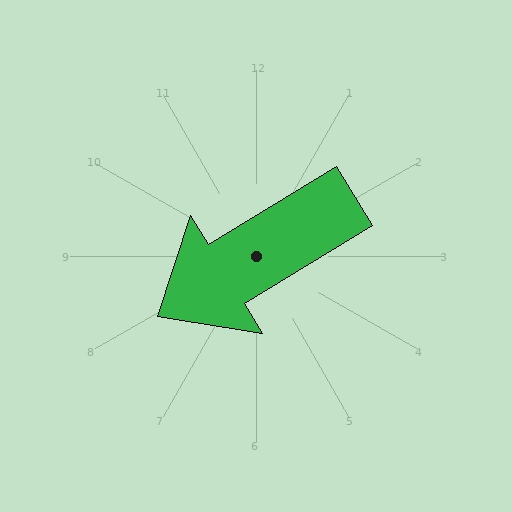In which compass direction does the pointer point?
Southwest.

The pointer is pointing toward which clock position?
Roughly 8 o'clock.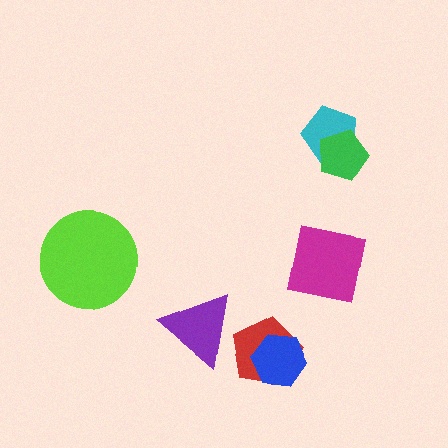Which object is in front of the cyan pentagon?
The green pentagon is in front of the cyan pentagon.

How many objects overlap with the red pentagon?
2 objects overlap with the red pentagon.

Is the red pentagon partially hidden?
Yes, it is partially covered by another shape.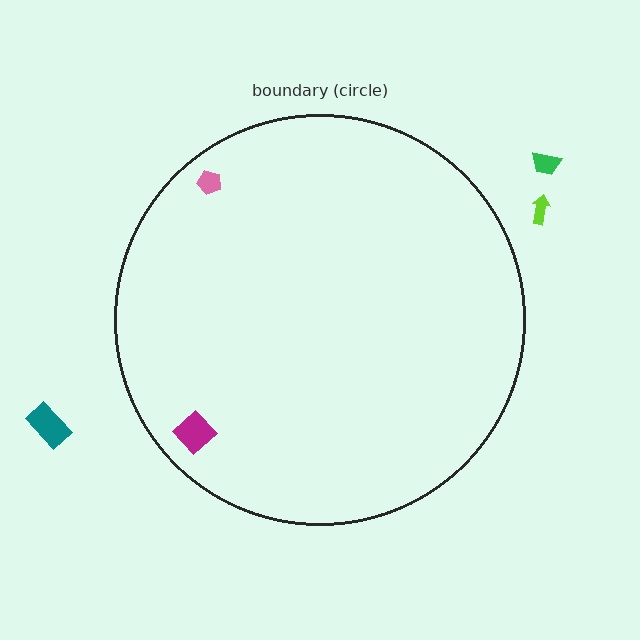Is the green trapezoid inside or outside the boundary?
Outside.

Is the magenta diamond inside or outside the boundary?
Inside.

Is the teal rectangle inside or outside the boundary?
Outside.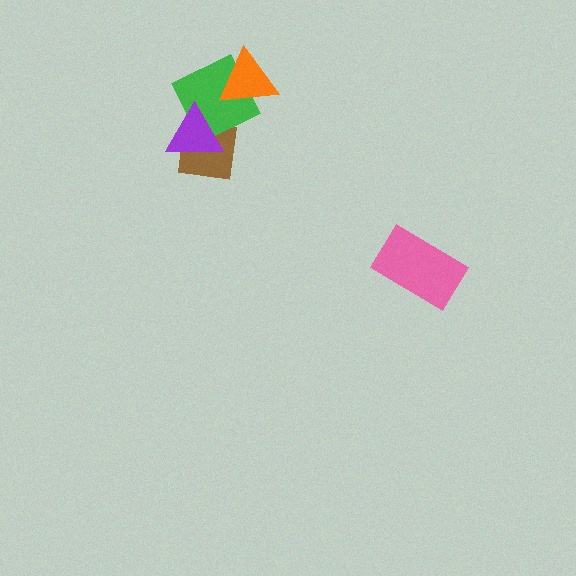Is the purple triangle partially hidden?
No, no other shape covers it.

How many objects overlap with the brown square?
2 objects overlap with the brown square.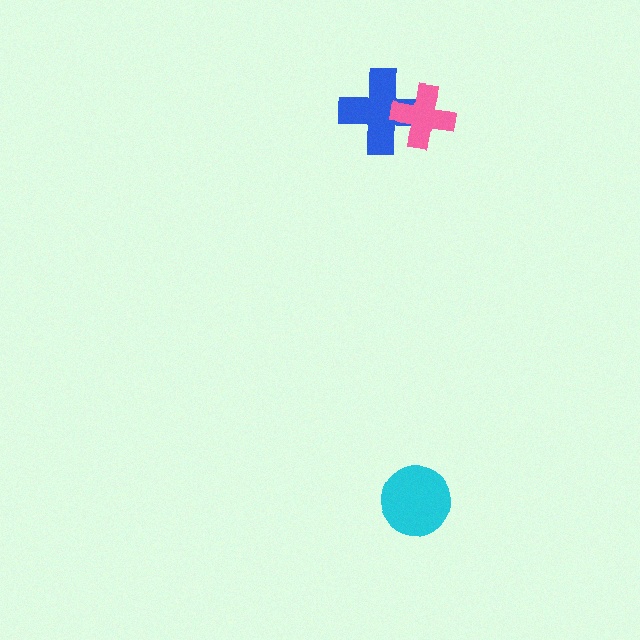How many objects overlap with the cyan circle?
0 objects overlap with the cyan circle.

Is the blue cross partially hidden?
Yes, it is partially covered by another shape.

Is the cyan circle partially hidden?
No, no other shape covers it.